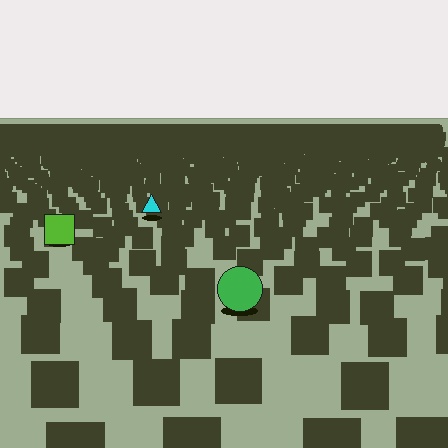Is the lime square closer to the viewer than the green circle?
No. The green circle is closer — you can tell from the texture gradient: the ground texture is coarser near it.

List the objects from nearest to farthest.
From nearest to farthest: the green circle, the lime square, the cyan triangle.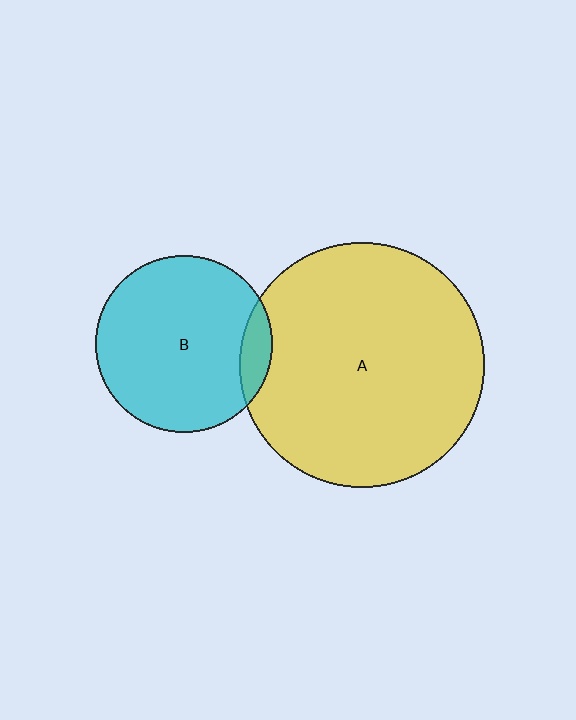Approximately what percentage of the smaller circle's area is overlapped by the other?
Approximately 10%.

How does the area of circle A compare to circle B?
Approximately 1.9 times.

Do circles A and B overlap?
Yes.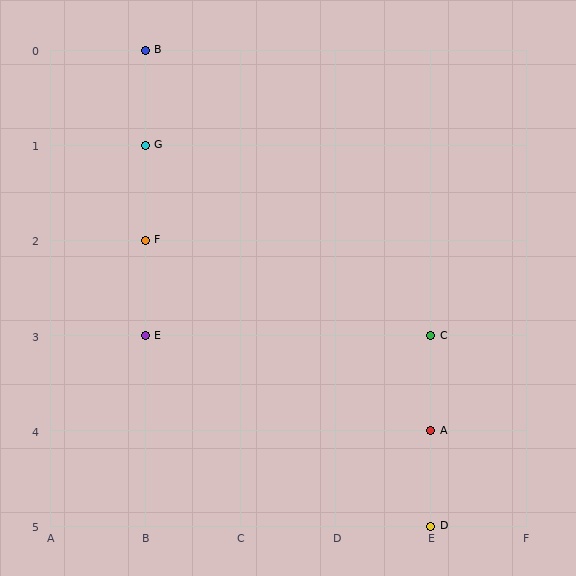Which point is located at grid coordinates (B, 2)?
Point F is at (B, 2).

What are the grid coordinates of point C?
Point C is at grid coordinates (E, 3).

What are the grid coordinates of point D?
Point D is at grid coordinates (E, 5).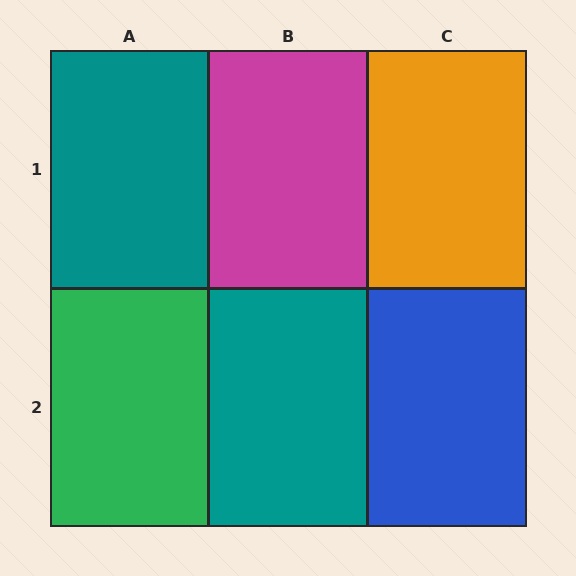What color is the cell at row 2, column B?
Teal.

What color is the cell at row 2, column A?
Green.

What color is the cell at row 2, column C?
Blue.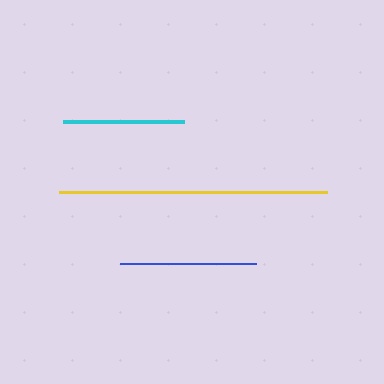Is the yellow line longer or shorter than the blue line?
The yellow line is longer than the blue line.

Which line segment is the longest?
The yellow line is the longest at approximately 269 pixels.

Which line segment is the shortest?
The cyan line is the shortest at approximately 121 pixels.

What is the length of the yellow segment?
The yellow segment is approximately 269 pixels long.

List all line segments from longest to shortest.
From longest to shortest: yellow, blue, cyan.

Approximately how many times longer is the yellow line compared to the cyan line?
The yellow line is approximately 2.2 times the length of the cyan line.